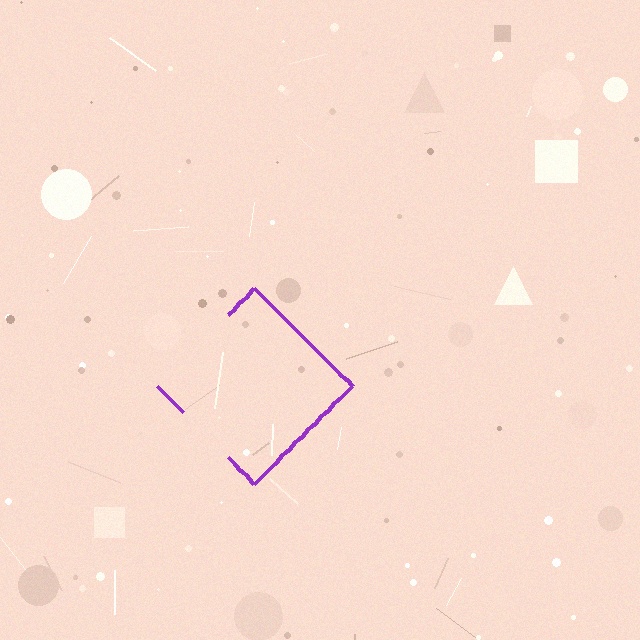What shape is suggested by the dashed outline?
The dashed outline suggests a diamond.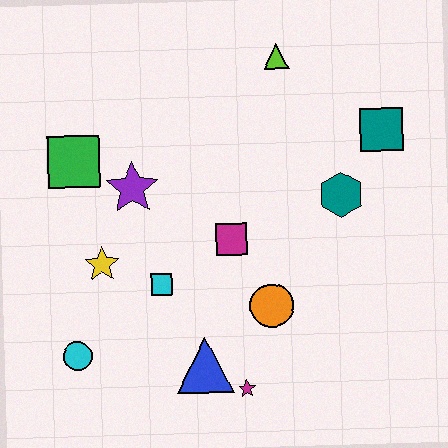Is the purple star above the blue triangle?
Yes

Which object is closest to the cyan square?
The yellow star is closest to the cyan square.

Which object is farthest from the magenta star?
The lime triangle is farthest from the magenta star.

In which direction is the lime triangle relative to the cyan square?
The lime triangle is above the cyan square.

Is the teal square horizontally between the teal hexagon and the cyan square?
No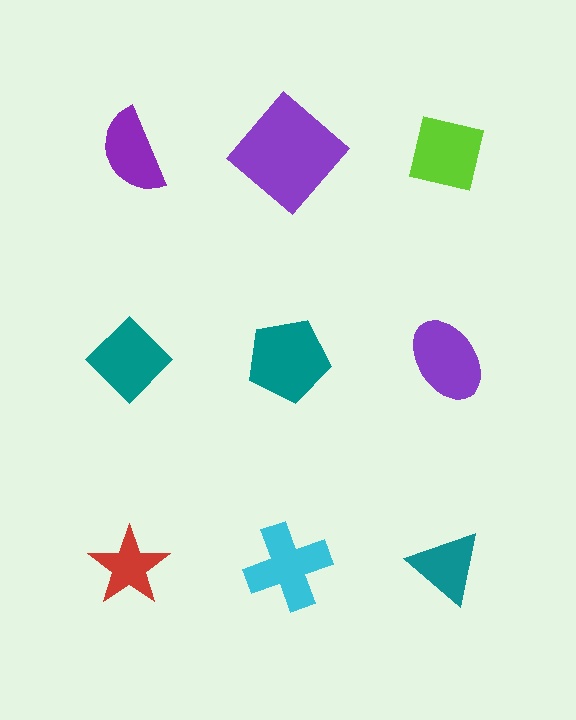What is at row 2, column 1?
A teal diamond.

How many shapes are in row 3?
3 shapes.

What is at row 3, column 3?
A teal triangle.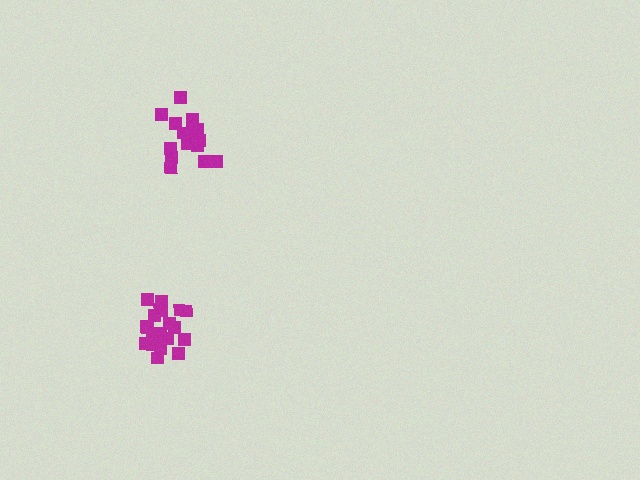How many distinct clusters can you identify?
There are 2 distinct clusters.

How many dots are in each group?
Group 1: 16 dots, Group 2: 21 dots (37 total).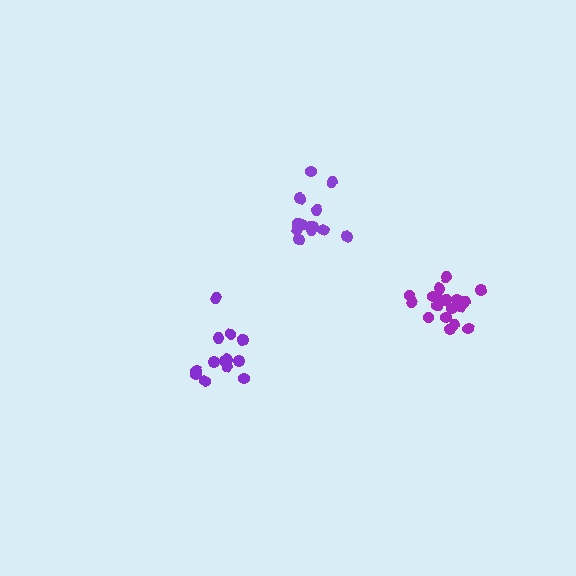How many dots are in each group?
Group 1: 14 dots, Group 2: 18 dots, Group 3: 15 dots (47 total).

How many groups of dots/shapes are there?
There are 3 groups.